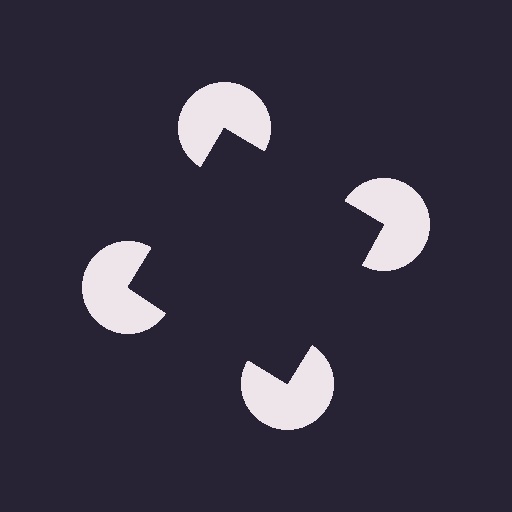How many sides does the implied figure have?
4 sides.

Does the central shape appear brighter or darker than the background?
It typically appears slightly darker than the background, even though no actual brightness change is drawn.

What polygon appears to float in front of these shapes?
An illusory square — its edges are inferred from the aligned wedge cuts in the pac-man discs, not physically drawn.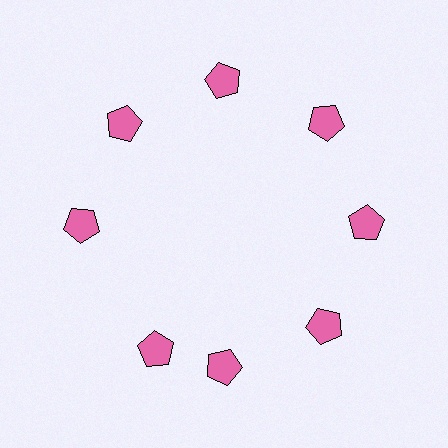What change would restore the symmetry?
The symmetry would be restored by rotating it back into even spacing with its neighbors so that all 8 pentagons sit at equal angles and equal distance from the center.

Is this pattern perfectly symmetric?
No. The 8 pink pentagons are arranged in a ring, but one element near the 8 o'clock position is rotated out of alignment along the ring, breaking the 8-fold rotational symmetry.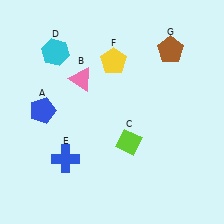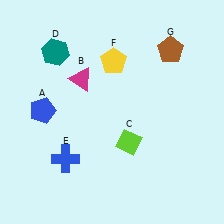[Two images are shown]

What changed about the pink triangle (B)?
In Image 1, B is pink. In Image 2, it changed to magenta.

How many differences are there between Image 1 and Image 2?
There are 2 differences between the two images.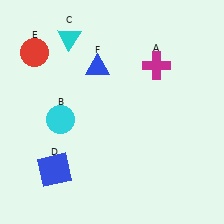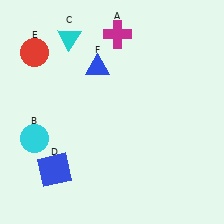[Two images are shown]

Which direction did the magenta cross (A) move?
The magenta cross (A) moved left.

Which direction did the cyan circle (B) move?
The cyan circle (B) moved left.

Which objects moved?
The objects that moved are: the magenta cross (A), the cyan circle (B).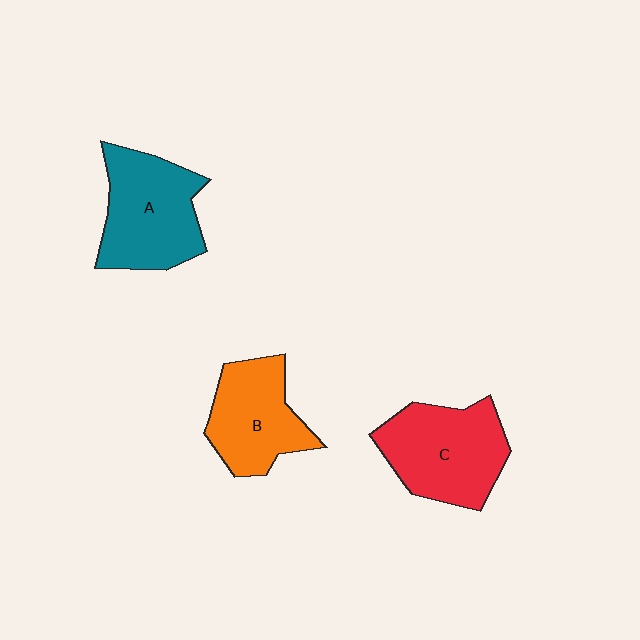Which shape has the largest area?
Shape C (red).